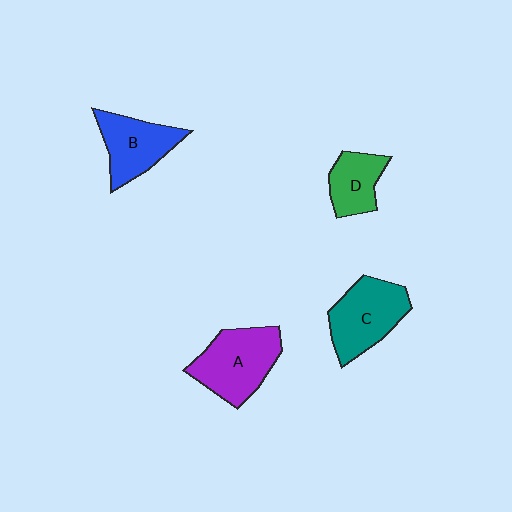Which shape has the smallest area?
Shape D (green).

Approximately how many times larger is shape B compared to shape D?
Approximately 1.4 times.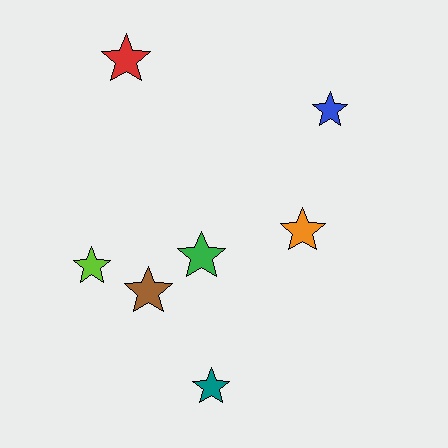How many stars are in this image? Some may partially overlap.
There are 7 stars.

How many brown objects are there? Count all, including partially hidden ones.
There is 1 brown object.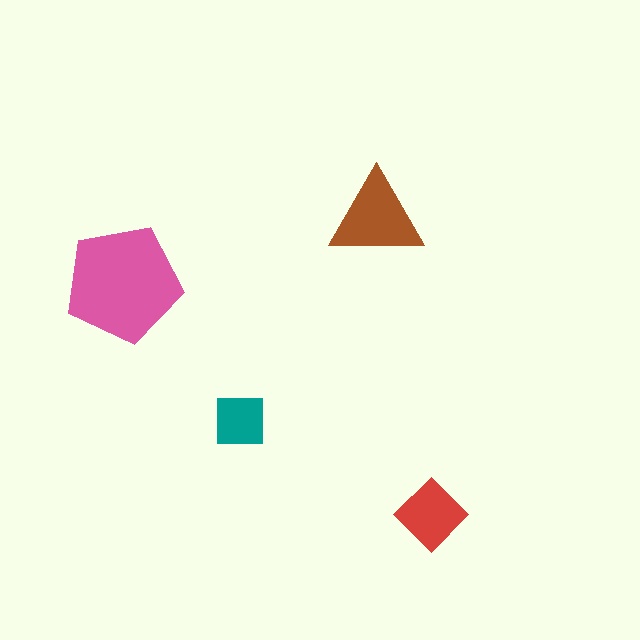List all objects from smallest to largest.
The teal square, the red diamond, the brown triangle, the pink pentagon.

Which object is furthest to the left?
The pink pentagon is leftmost.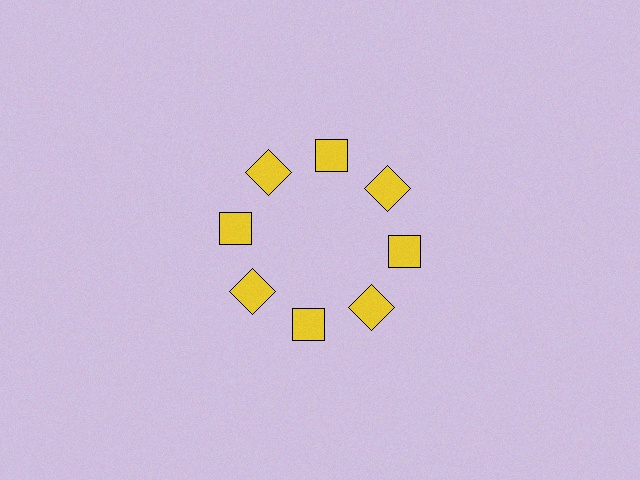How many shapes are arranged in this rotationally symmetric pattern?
There are 8 shapes, arranged in 8 groups of 1.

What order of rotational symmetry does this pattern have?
This pattern has 8-fold rotational symmetry.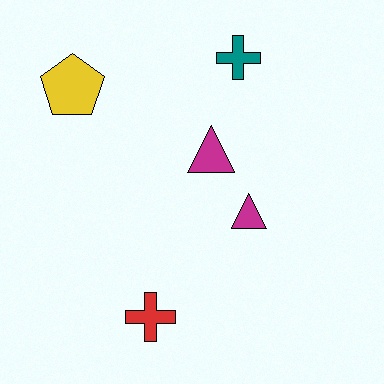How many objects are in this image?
There are 5 objects.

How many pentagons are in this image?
There is 1 pentagon.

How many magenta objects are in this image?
There are 2 magenta objects.